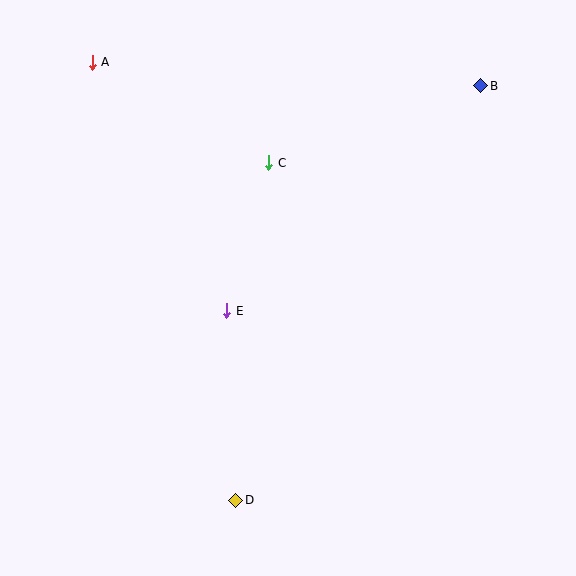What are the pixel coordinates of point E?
Point E is at (227, 311).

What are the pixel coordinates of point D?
Point D is at (236, 500).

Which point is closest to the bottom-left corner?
Point D is closest to the bottom-left corner.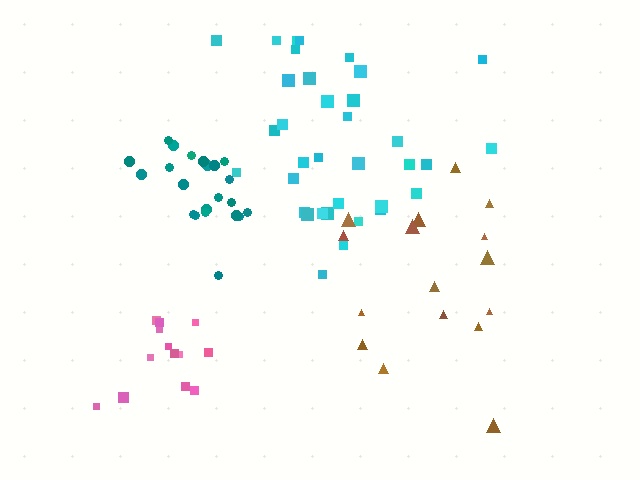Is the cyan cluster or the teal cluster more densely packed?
Teal.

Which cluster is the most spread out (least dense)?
Brown.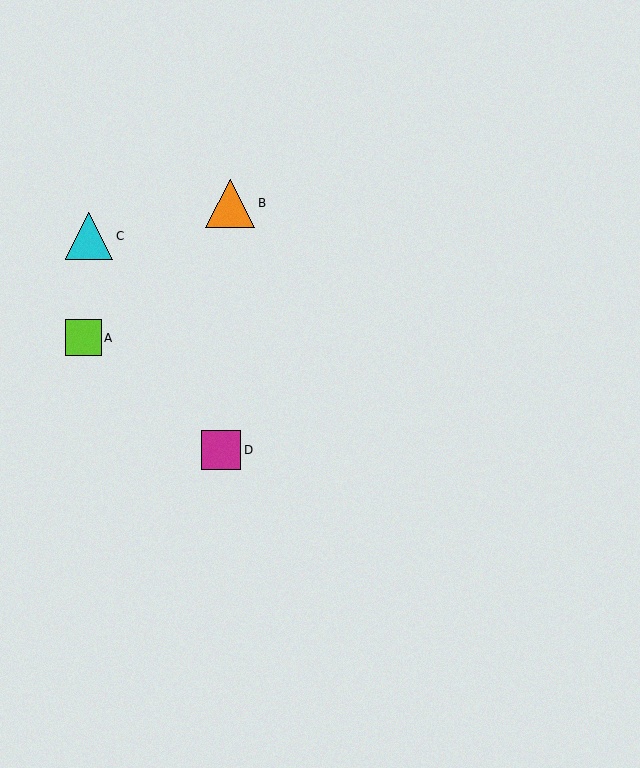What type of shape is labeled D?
Shape D is a magenta square.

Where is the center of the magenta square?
The center of the magenta square is at (221, 450).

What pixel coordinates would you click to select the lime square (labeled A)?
Click at (83, 338) to select the lime square A.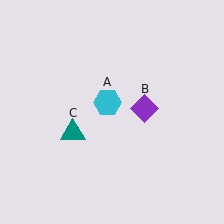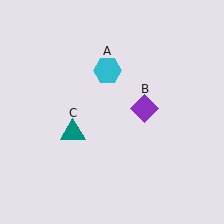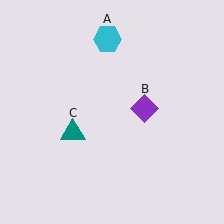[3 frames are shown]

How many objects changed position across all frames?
1 object changed position: cyan hexagon (object A).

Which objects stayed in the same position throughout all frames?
Purple diamond (object B) and teal triangle (object C) remained stationary.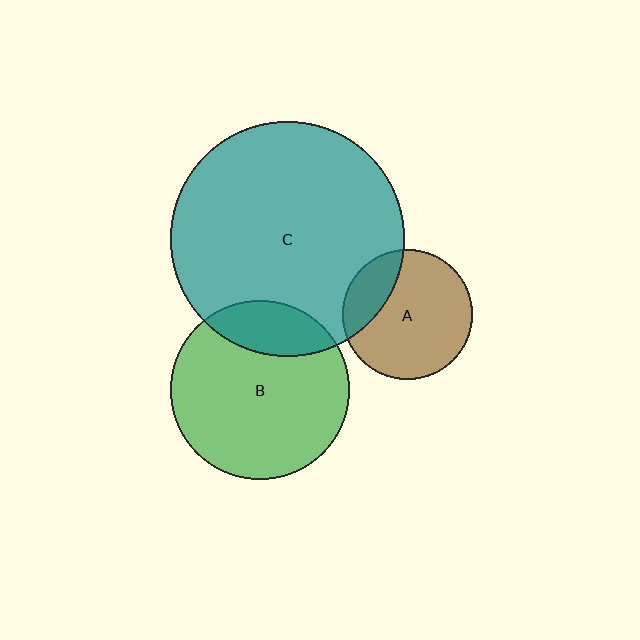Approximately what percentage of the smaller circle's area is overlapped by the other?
Approximately 20%.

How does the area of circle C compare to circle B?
Approximately 1.7 times.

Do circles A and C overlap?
Yes.